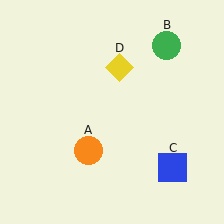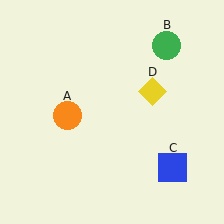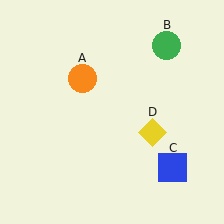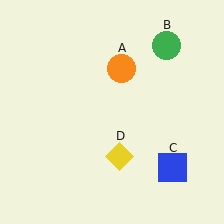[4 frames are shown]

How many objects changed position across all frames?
2 objects changed position: orange circle (object A), yellow diamond (object D).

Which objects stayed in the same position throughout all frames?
Green circle (object B) and blue square (object C) remained stationary.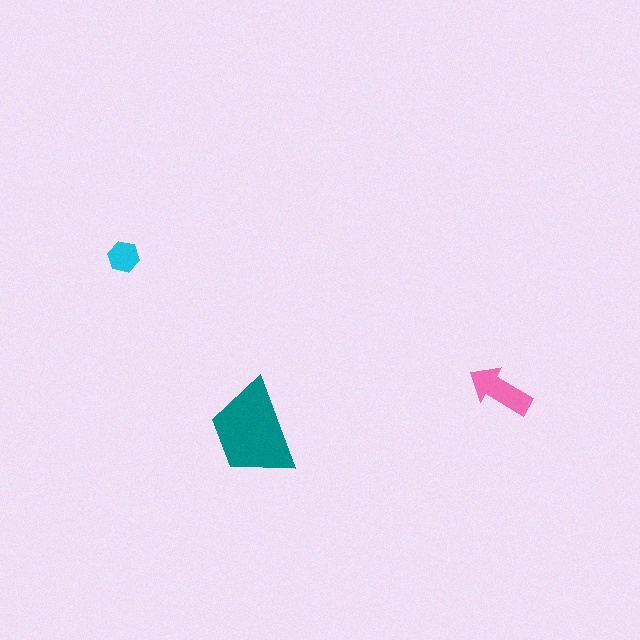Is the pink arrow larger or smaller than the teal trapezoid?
Smaller.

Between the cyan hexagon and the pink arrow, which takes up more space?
The pink arrow.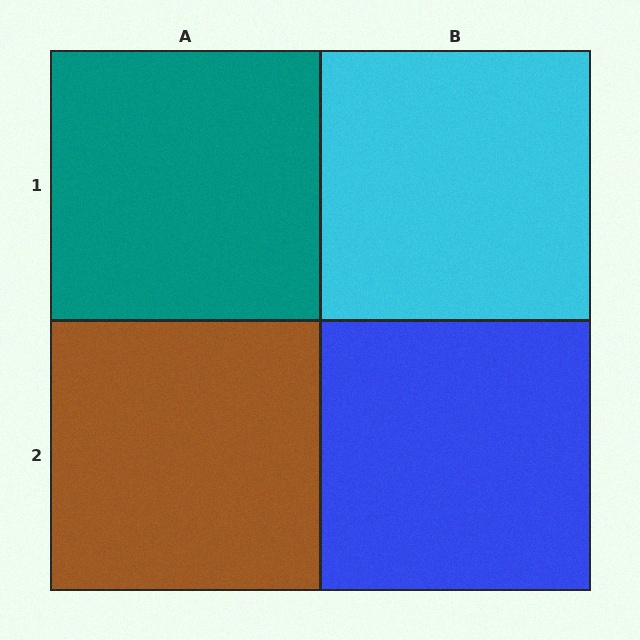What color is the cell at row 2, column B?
Blue.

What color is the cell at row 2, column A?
Brown.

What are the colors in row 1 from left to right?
Teal, cyan.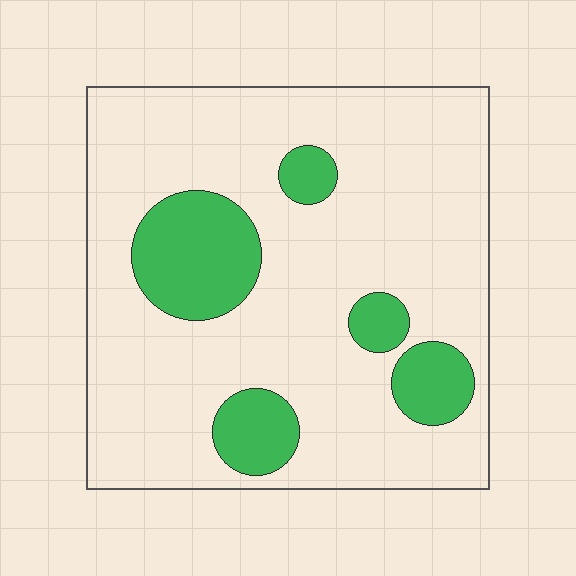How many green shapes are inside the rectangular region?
5.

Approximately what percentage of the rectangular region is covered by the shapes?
Approximately 20%.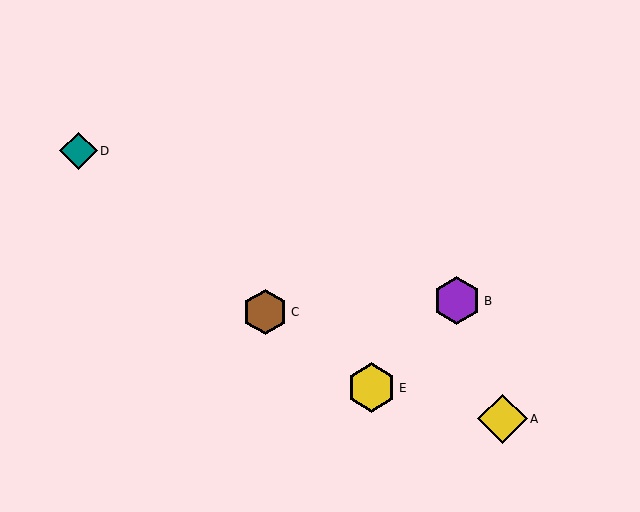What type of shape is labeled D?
Shape D is a teal diamond.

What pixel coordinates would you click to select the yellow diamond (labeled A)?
Click at (503, 419) to select the yellow diamond A.